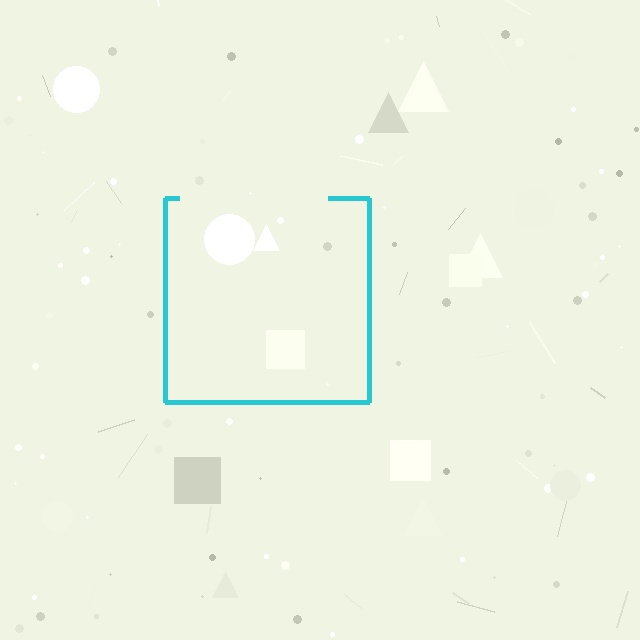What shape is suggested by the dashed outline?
The dashed outline suggests a square.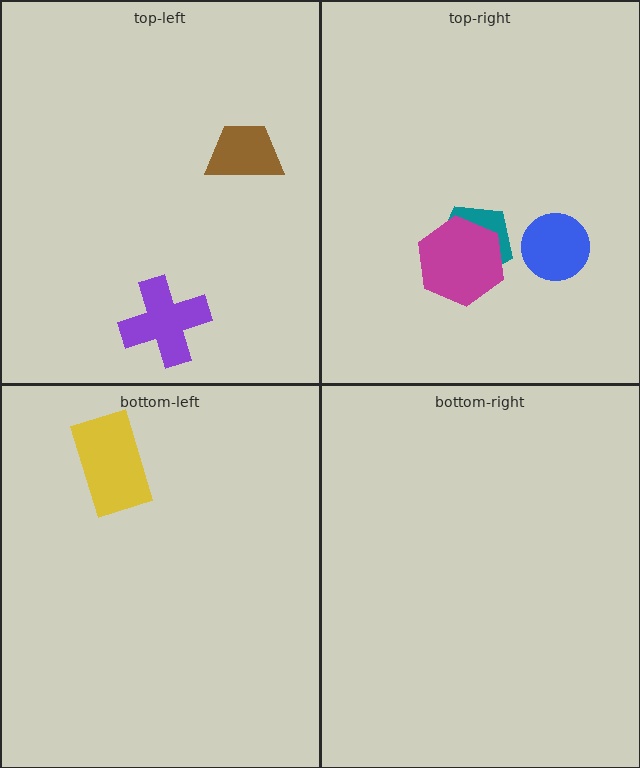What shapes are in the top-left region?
The brown trapezoid, the purple cross.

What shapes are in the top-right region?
The teal pentagon, the magenta hexagon, the blue circle.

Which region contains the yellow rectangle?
The bottom-left region.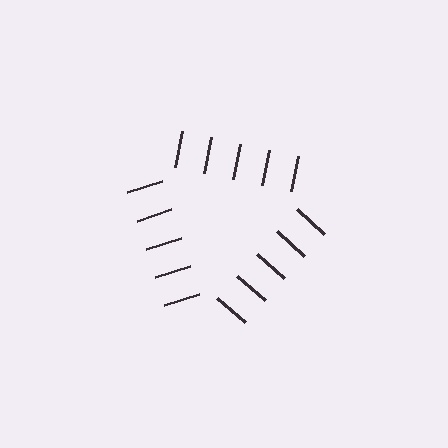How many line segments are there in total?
15 — 5 along each of the 3 edges.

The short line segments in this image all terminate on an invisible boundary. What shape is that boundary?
An illusory triangle — the line segments terminate on its edges but no continuous stroke is drawn.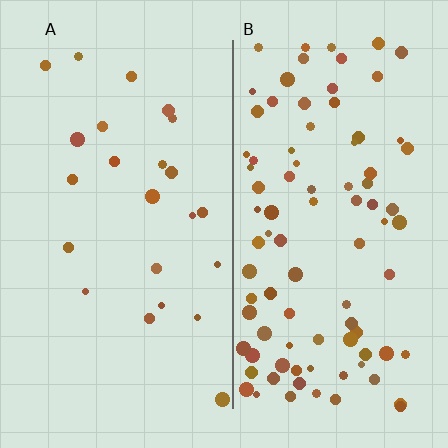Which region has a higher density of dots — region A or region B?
B (the right).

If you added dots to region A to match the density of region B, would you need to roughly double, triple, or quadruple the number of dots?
Approximately quadruple.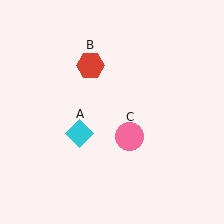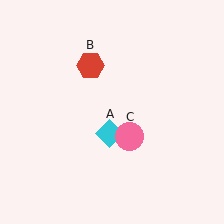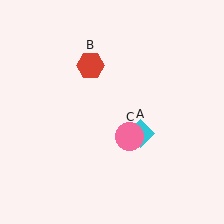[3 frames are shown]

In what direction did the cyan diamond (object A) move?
The cyan diamond (object A) moved right.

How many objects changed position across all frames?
1 object changed position: cyan diamond (object A).